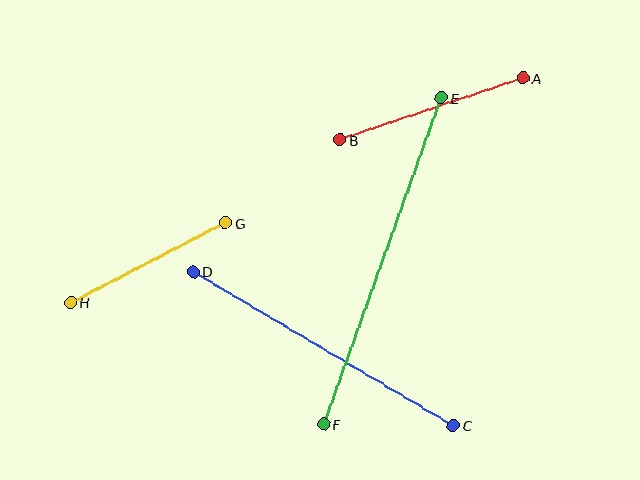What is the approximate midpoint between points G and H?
The midpoint is at approximately (148, 263) pixels.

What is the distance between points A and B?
The distance is approximately 193 pixels.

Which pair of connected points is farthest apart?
Points E and F are farthest apart.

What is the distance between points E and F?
The distance is approximately 347 pixels.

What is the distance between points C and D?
The distance is approximately 302 pixels.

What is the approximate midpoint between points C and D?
The midpoint is at approximately (323, 349) pixels.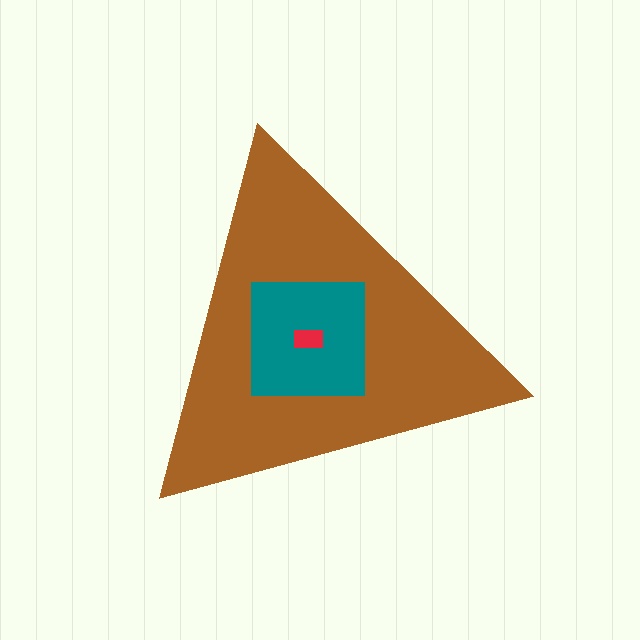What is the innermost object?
The red rectangle.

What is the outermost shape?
The brown triangle.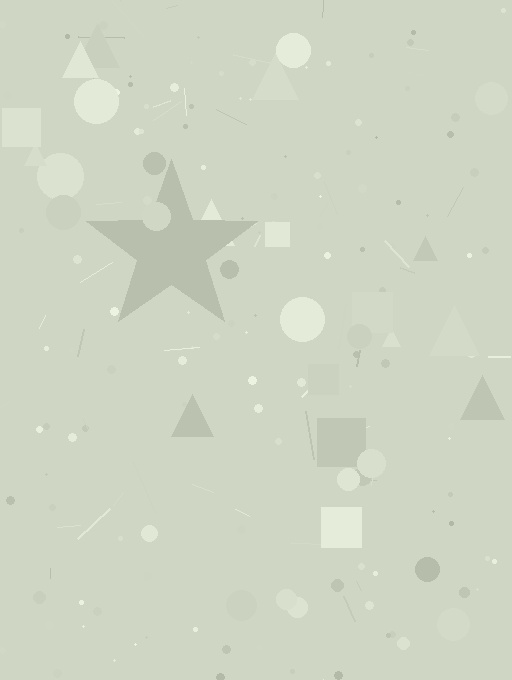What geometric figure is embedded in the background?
A star is embedded in the background.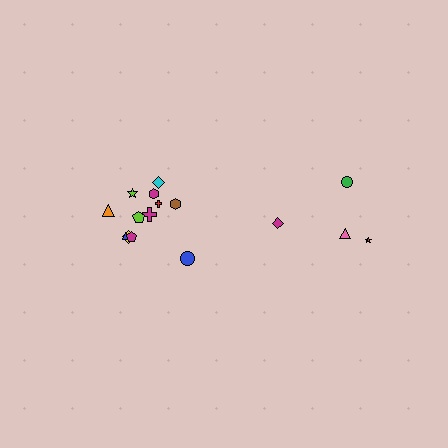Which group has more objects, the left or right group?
The left group.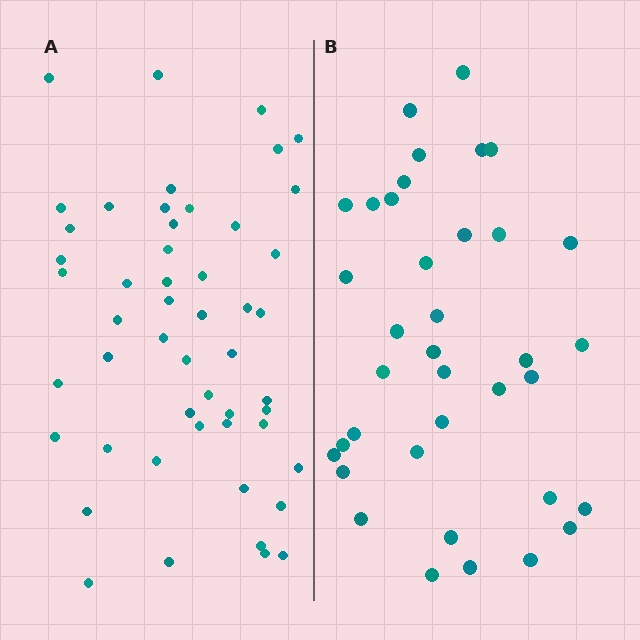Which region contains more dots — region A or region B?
Region A (the left region) has more dots.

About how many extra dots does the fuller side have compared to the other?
Region A has approximately 15 more dots than region B.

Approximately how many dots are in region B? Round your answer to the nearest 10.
About 40 dots. (The exact count is 37, which rounds to 40.)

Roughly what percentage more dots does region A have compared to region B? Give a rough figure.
About 40% more.